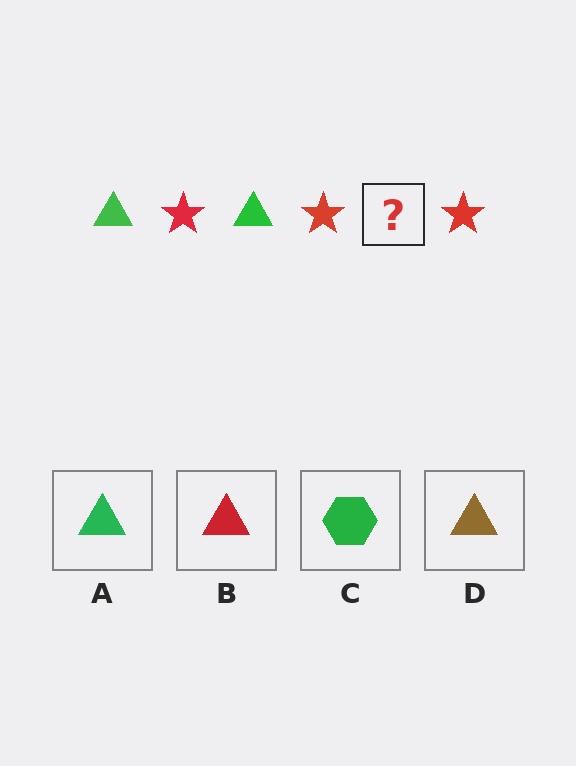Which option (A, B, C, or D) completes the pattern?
A.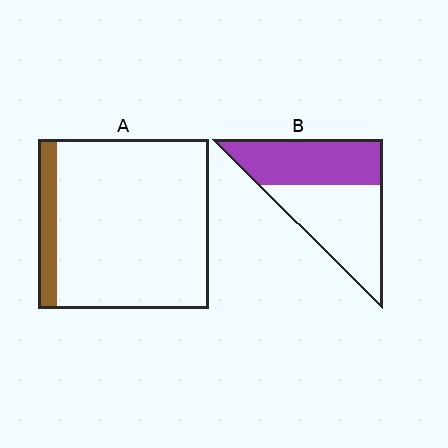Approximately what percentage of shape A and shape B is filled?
A is approximately 10% and B is approximately 45%.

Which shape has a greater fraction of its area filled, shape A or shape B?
Shape B.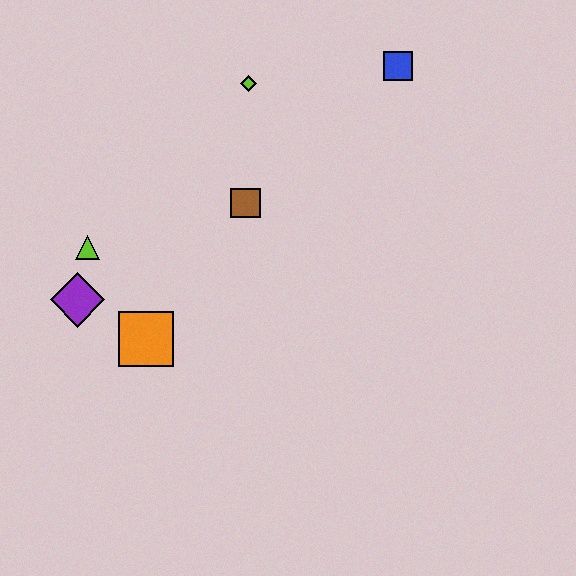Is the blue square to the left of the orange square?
No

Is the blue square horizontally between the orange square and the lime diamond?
No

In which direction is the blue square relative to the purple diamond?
The blue square is to the right of the purple diamond.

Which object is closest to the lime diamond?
The brown square is closest to the lime diamond.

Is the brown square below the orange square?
No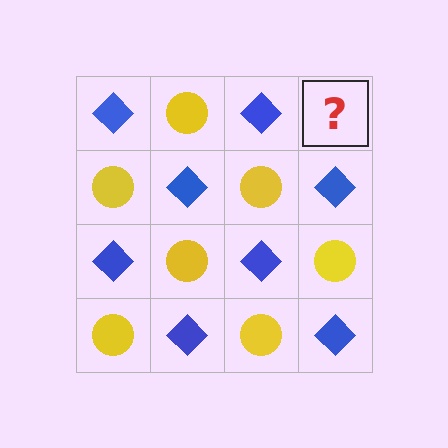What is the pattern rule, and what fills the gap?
The rule is that it alternates blue diamond and yellow circle in a checkerboard pattern. The gap should be filled with a yellow circle.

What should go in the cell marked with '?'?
The missing cell should contain a yellow circle.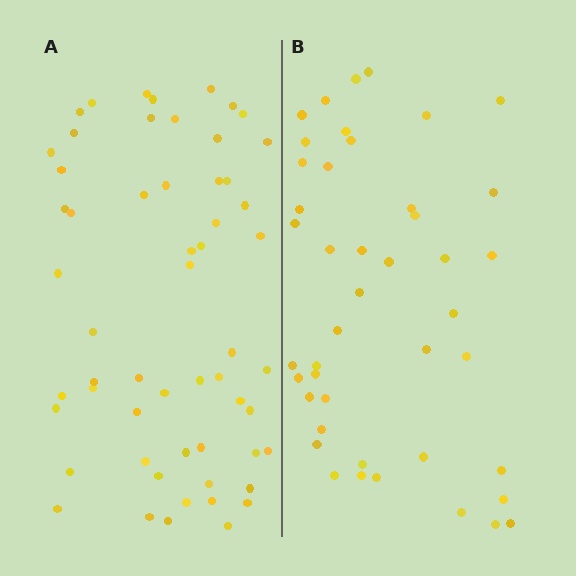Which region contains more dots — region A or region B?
Region A (the left region) has more dots.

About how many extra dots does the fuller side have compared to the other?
Region A has approximately 15 more dots than region B.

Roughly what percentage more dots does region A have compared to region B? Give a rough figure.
About 30% more.